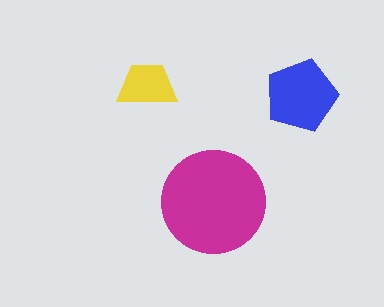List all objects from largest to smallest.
The magenta circle, the blue pentagon, the yellow trapezoid.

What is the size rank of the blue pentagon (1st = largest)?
2nd.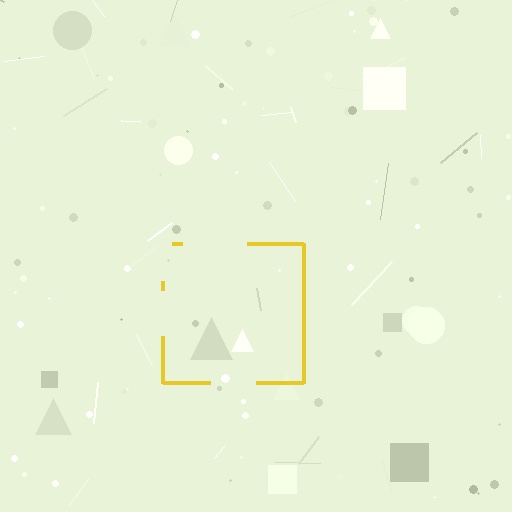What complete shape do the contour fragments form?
The contour fragments form a square.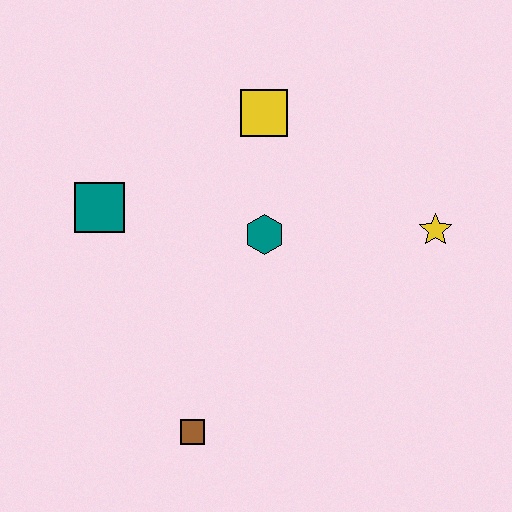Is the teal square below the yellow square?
Yes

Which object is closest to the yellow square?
The teal hexagon is closest to the yellow square.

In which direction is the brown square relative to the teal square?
The brown square is below the teal square.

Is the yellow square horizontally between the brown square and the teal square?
No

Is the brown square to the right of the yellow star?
No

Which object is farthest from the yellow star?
The teal square is farthest from the yellow star.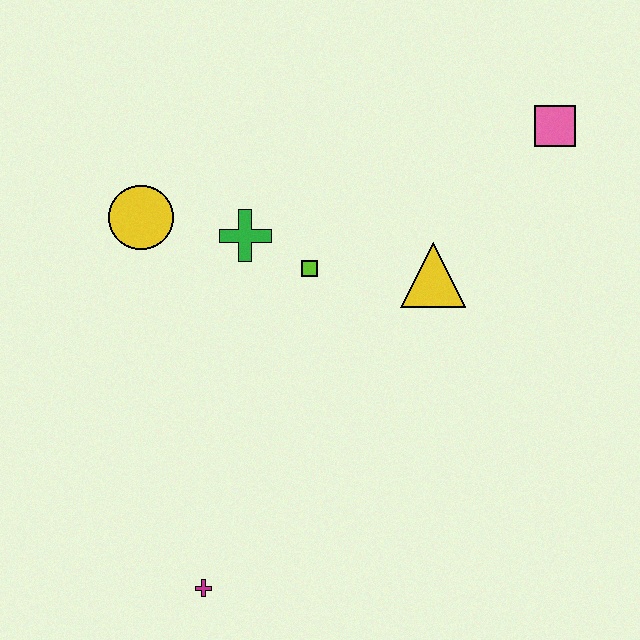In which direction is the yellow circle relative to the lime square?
The yellow circle is to the left of the lime square.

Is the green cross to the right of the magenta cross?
Yes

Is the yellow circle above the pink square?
No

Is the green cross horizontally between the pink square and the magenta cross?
Yes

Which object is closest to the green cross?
The lime square is closest to the green cross.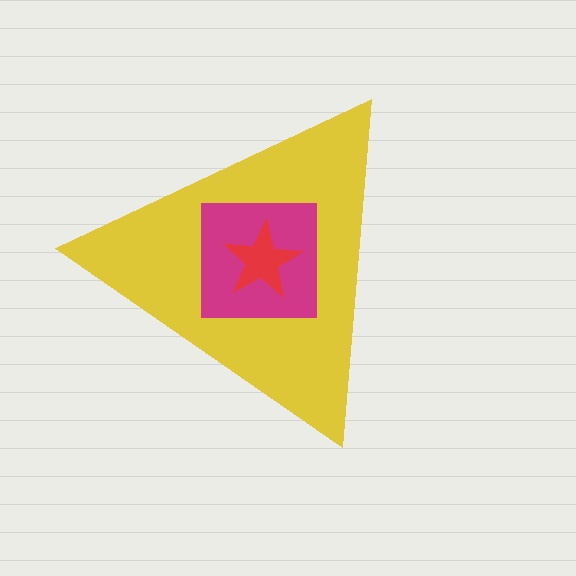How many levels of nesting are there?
3.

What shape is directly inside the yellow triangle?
The magenta square.